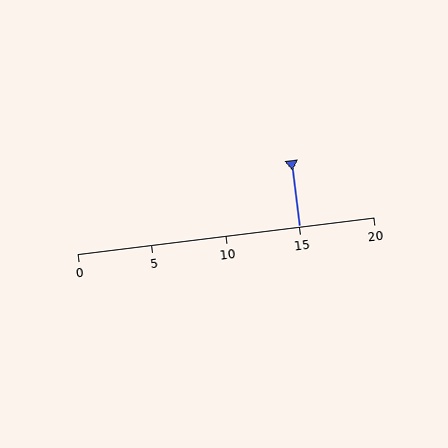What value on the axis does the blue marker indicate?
The marker indicates approximately 15.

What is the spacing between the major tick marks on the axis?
The major ticks are spaced 5 apart.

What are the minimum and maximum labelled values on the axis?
The axis runs from 0 to 20.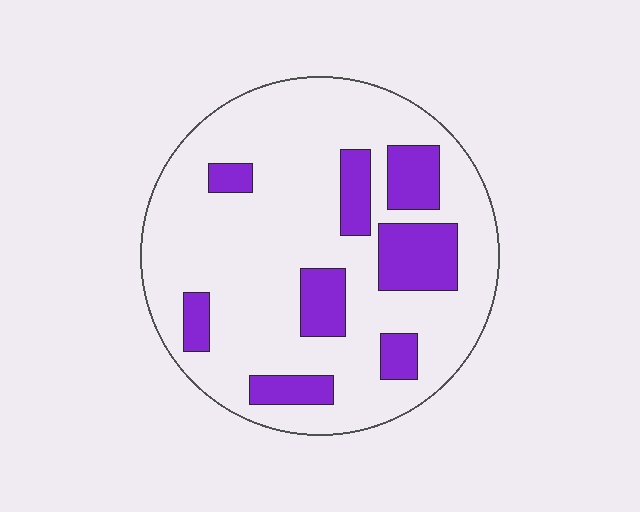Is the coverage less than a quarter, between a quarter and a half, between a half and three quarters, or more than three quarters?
Less than a quarter.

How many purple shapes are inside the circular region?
8.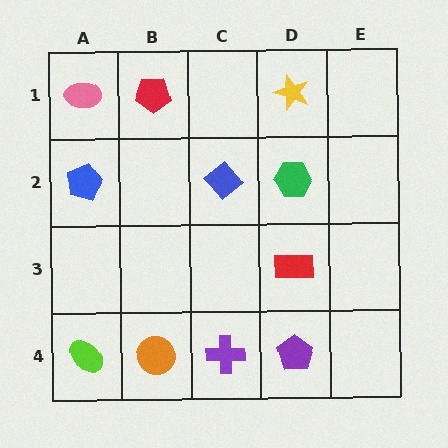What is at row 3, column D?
A red rectangle.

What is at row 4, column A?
A lime ellipse.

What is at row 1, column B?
A red pentagon.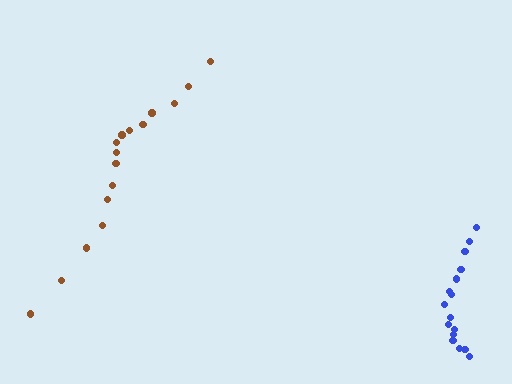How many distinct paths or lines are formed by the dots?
There are 2 distinct paths.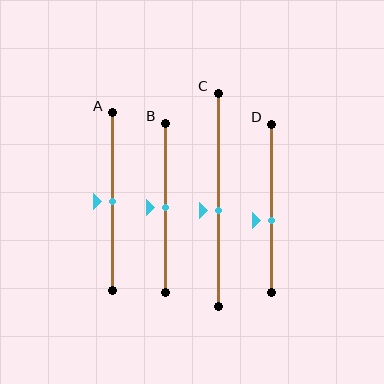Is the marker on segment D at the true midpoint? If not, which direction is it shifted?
No, the marker on segment D is shifted downward by about 7% of the segment length.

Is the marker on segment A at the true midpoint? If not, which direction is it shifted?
Yes, the marker on segment A is at the true midpoint.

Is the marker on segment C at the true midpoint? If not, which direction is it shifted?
No, the marker on segment C is shifted downward by about 5% of the segment length.